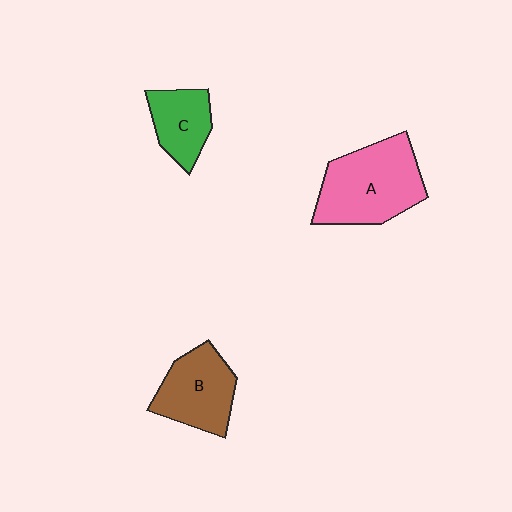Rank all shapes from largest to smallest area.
From largest to smallest: A (pink), B (brown), C (green).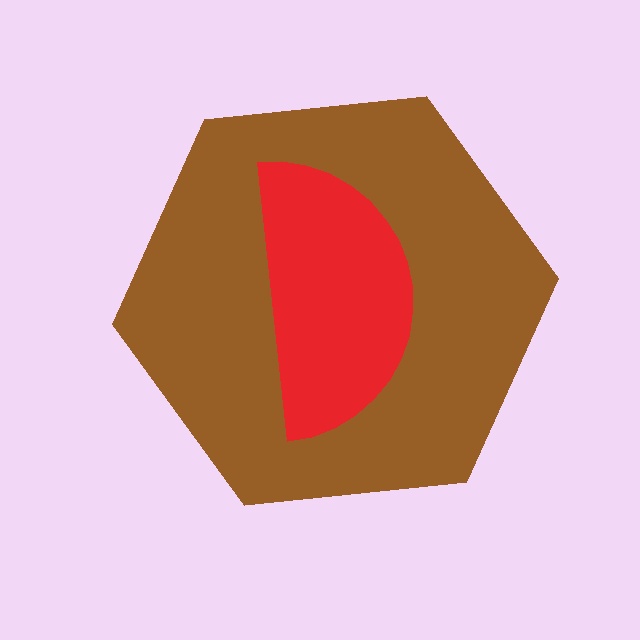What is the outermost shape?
The brown hexagon.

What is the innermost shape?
The red semicircle.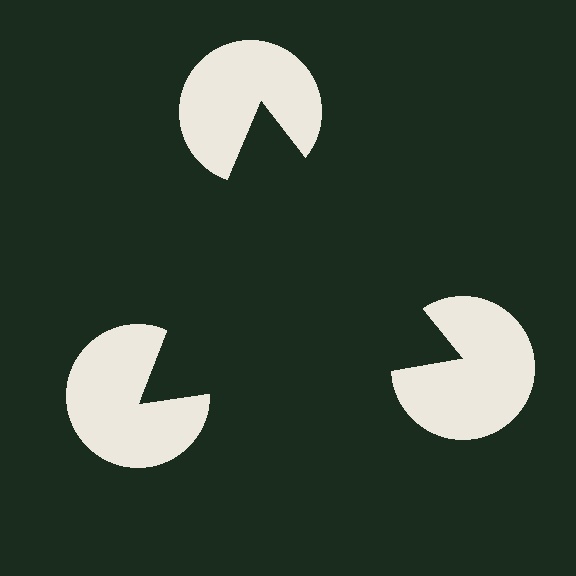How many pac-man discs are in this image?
There are 3 — one at each vertex of the illusory triangle.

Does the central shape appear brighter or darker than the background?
It typically appears slightly darker than the background, even though no actual brightness change is drawn.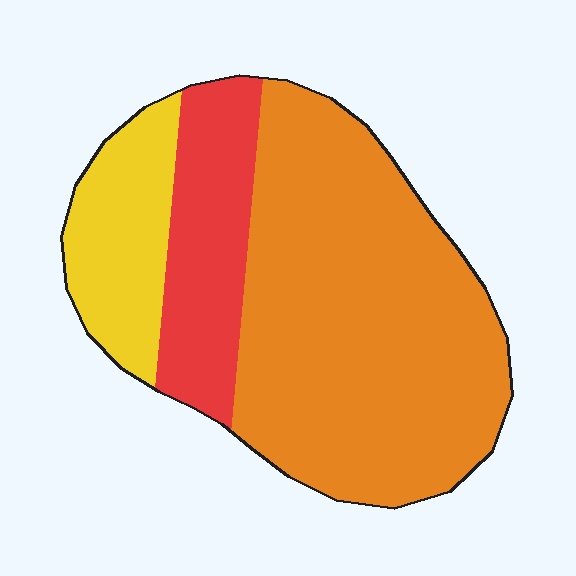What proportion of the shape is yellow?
Yellow covers around 15% of the shape.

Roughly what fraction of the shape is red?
Red covers 20% of the shape.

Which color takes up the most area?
Orange, at roughly 65%.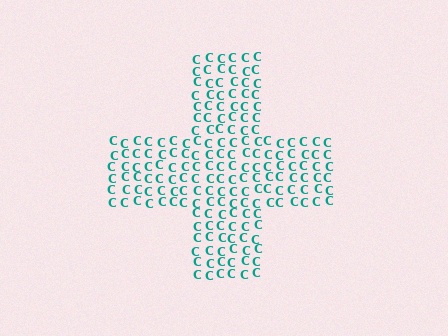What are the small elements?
The small elements are letter C's.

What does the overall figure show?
The overall figure shows a cross.